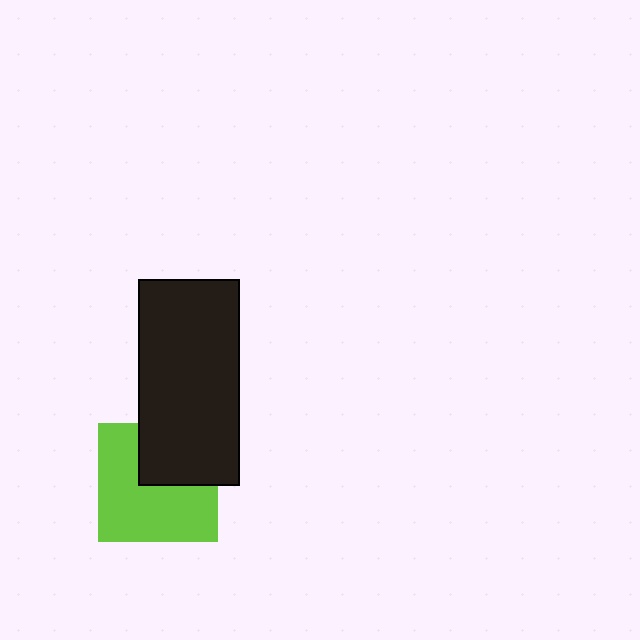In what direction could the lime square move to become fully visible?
The lime square could move down. That would shift it out from behind the black rectangle entirely.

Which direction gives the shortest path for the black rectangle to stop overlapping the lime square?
Moving up gives the shortest separation.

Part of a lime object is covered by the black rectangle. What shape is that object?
It is a square.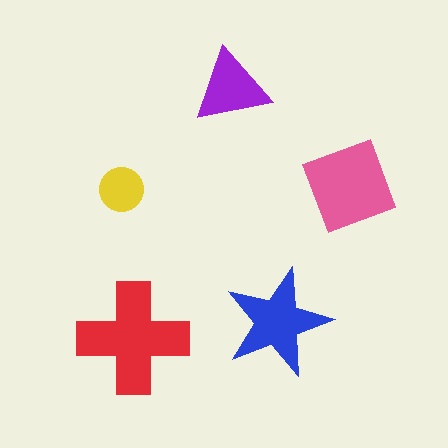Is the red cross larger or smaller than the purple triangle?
Larger.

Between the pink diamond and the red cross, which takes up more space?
The red cross.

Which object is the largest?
The red cross.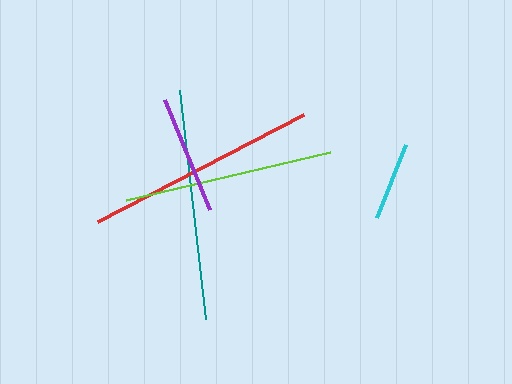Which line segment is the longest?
The red line is the longest at approximately 232 pixels.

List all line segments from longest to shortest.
From longest to shortest: red, teal, lime, purple, cyan.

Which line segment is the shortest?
The cyan line is the shortest at approximately 79 pixels.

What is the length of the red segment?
The red segment is approximately 232 pixels long.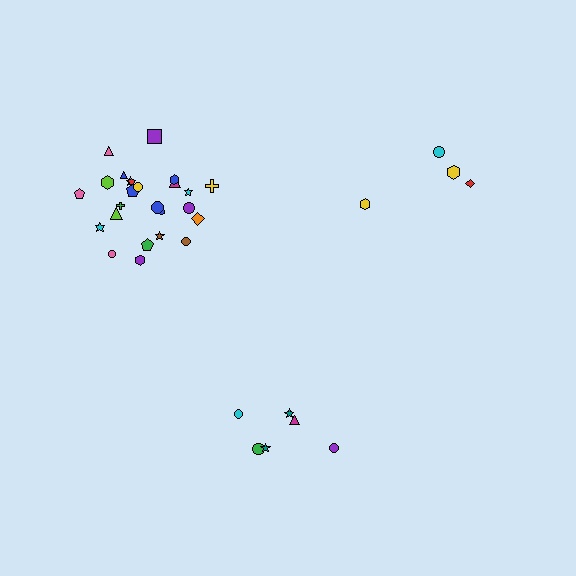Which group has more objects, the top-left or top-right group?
The top-left group.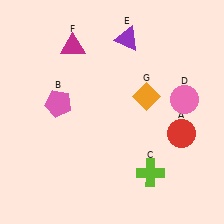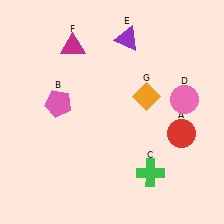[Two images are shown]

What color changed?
The cross (C) changed from lime in Image 1 to green in Image 2.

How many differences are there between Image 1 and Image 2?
There is 1 difference between the two images.